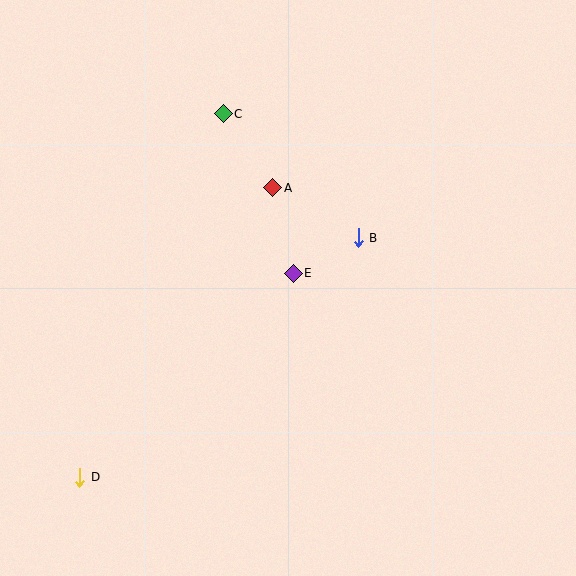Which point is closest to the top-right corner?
Point B is closest to the top-right corner.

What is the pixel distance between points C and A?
The distance between C and A is 89 pixels.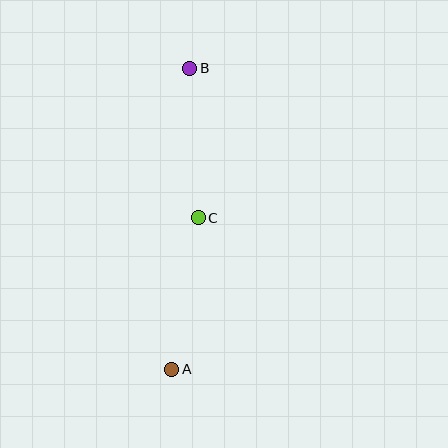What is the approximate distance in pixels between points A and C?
The distance between A and C is approximately 154 pixels.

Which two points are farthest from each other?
Points A and B are farthest from each other.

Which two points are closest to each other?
Points B and C are closest to each other.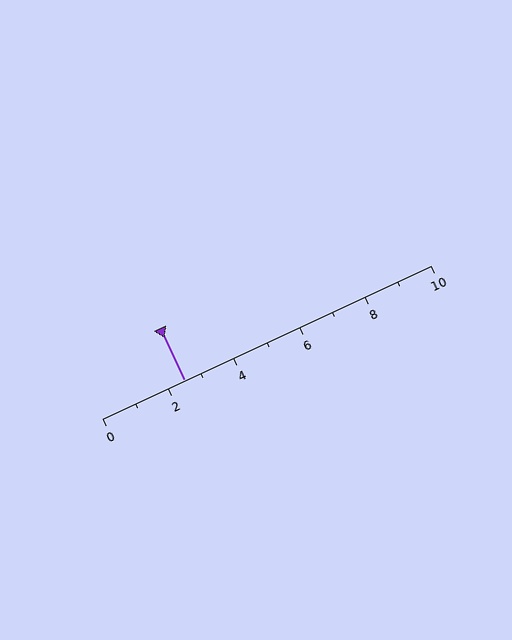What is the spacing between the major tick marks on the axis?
The major ticks are spaced 2 apart.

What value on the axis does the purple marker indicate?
The marker indicates approximately 2.5.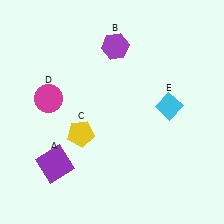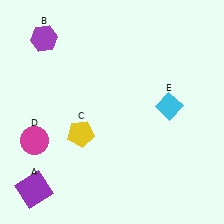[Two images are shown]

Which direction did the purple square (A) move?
The purple square (A) moved down.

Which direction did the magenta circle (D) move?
The magenta circle (D) moved down.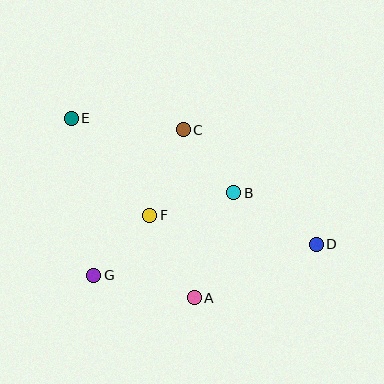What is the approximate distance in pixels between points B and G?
The distance between B and G is approximately 163 pixels.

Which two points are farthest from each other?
Points D and E are farthest from each other.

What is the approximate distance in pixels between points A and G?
The distance between A and G is approximately 103 pixels.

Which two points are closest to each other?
Points B and C are closest to each other.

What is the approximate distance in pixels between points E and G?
The distance between E and G is approximately 159 pixels.